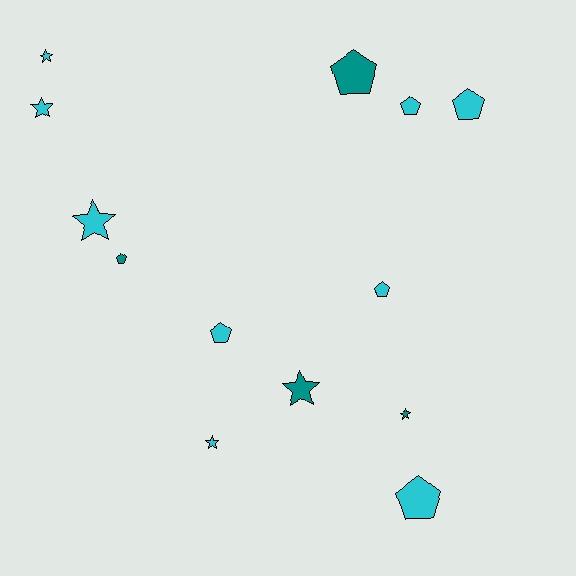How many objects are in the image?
There are 13 objects.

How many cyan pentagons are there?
There are 5 cyan pentagons.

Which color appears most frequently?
Cyan, with 9 objects.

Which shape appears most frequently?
Pentagon, with 7 objects.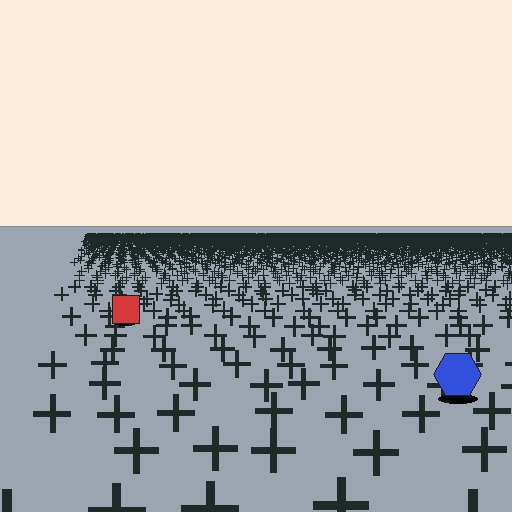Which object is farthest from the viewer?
The red square is farthest from the viewer. It appears smaller and the ground texture around it is denser.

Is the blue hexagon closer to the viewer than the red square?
Yes. The blue hexagon is closer — you can tell from the texture gradient: the ground texture is coarser near it.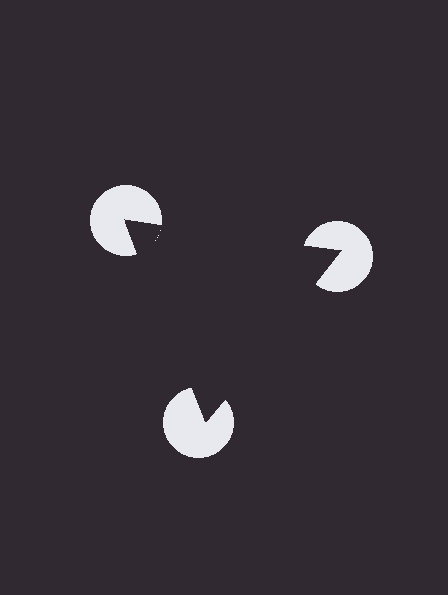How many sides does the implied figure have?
3 sides.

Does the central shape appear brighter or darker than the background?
It typically appears slightly darker than the background, even though no actual brightness change is drawn.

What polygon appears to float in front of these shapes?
An illusory triangle — its edges are inferred from the aligned wedge cuts in the pac-man discs, not physically drawn.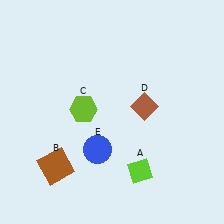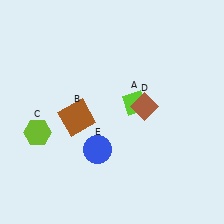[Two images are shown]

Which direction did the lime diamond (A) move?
The lime diamond (A) moved up.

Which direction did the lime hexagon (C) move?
The lime hexagon (C) moved left.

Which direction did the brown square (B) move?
The brown square (B) moved up.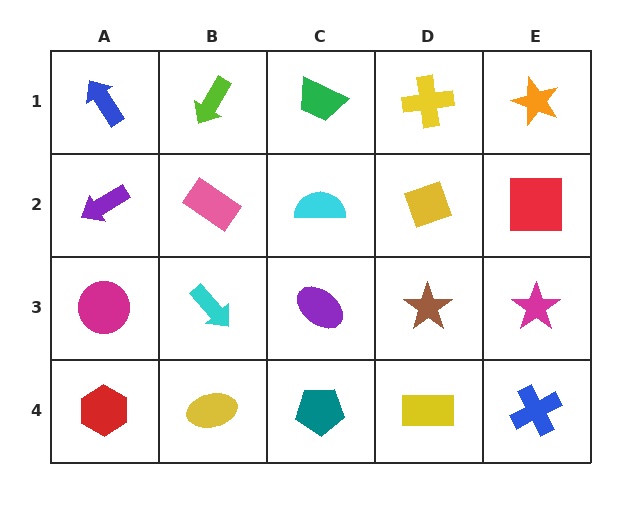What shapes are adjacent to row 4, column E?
A magenta star (row 3, column E), a yellow rectangle (row 4, column D).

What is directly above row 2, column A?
A blue arrow.